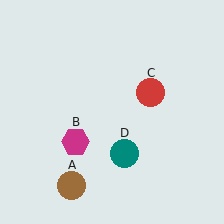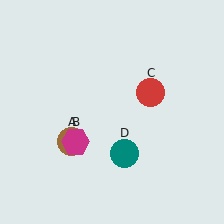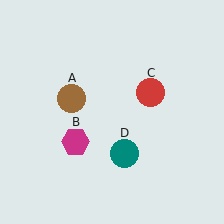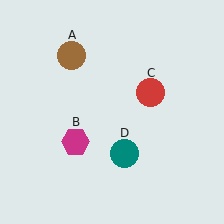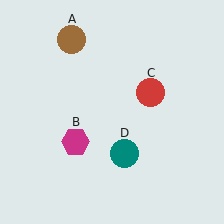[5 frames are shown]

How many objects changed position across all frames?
1 object changed position: brown circle (object A).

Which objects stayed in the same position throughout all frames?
Magenta hexagon (object B) and red circle (object C) and teal circle (object D) remained stationary.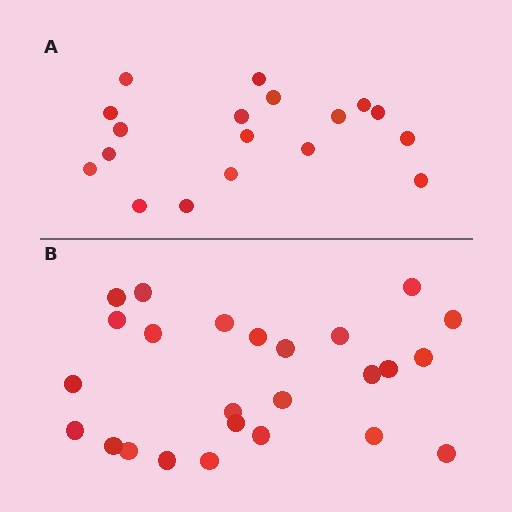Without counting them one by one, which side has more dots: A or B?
Region B (the bottom region) has more dots.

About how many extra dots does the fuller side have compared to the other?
Region B has roughly 8 or so more dots than region A.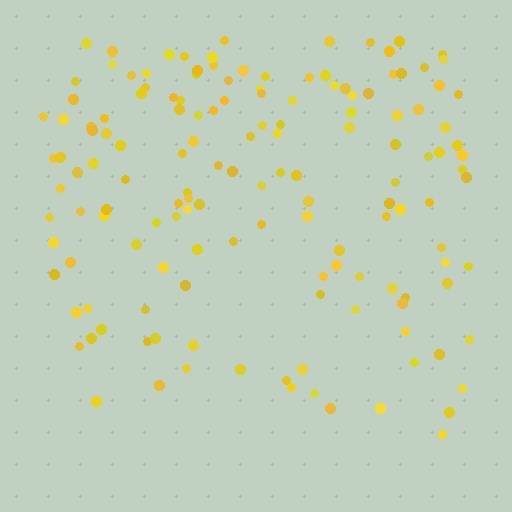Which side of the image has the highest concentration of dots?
The top.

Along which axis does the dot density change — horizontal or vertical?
Vertical.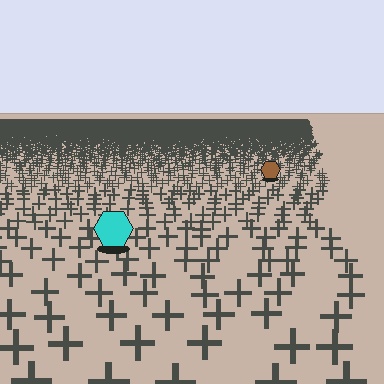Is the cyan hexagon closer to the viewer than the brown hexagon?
Yes. The cyan hexagon is closer — you can tell from the texture gradient: the ground texture is coarser near it.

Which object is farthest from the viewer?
The brown hexagon is farthest from the viewer. It appears smaller and the ground texture around it is denser.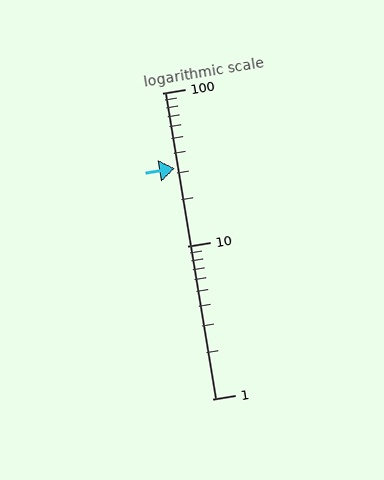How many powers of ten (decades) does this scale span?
The scale spans 2 decades, from 1 to 100.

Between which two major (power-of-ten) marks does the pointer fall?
The pointer is between 10 and 100.